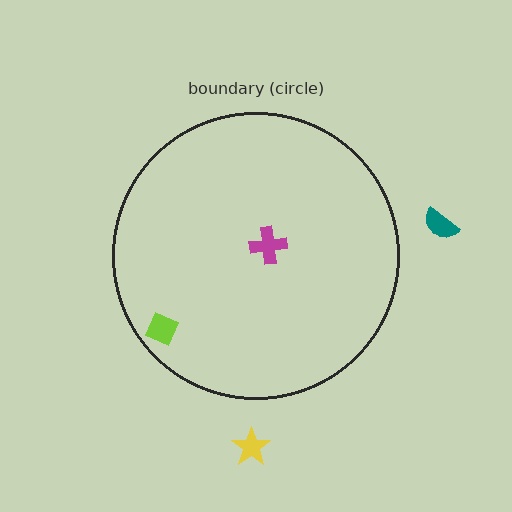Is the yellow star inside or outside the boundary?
Outside.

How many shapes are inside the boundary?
2 inside, 2 outside.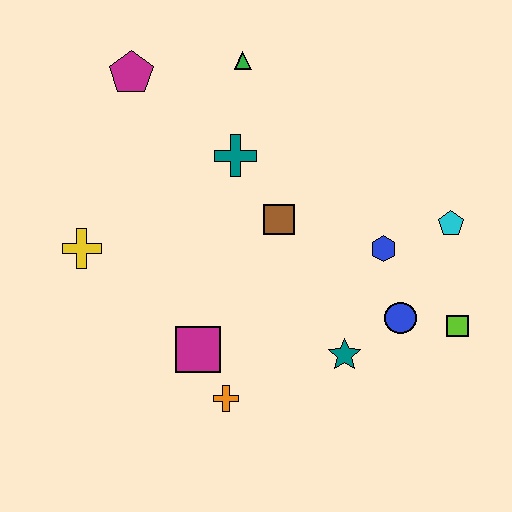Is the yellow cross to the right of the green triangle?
No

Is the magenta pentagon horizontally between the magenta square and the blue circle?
No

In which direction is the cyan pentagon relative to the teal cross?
The cyan pentagon is to the right of the teal cross.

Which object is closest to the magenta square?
The orange cross is closest to the magenta square.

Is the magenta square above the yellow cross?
No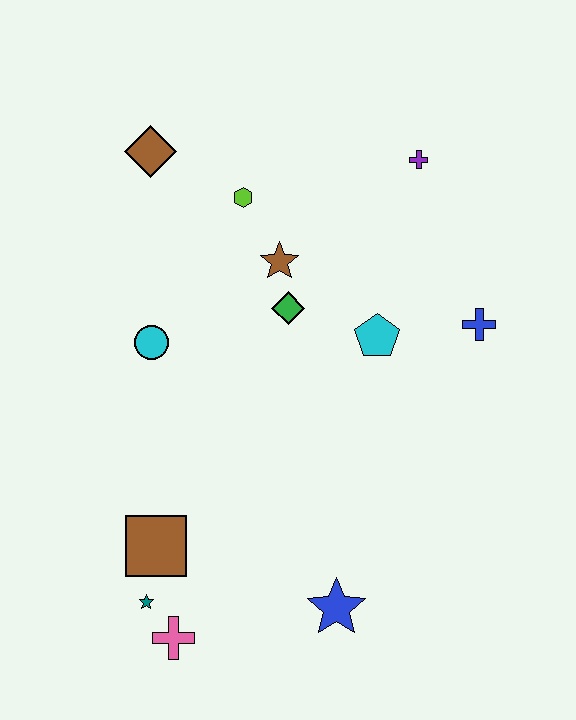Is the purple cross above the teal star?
Yes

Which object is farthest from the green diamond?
The pink cross is farthest from the green diamond.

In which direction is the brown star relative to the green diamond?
The brown star is above the green diamond.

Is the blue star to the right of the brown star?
Yes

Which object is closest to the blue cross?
The cyan pentagon is closest to the blue cross.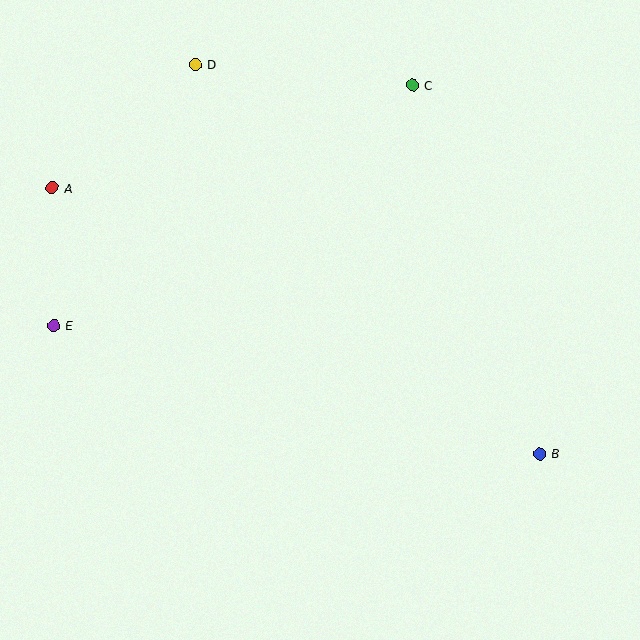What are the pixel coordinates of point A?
Point A is at (52, 188).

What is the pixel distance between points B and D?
The distance between B and D is 520 pixels.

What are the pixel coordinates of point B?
Point B is at (540, 454).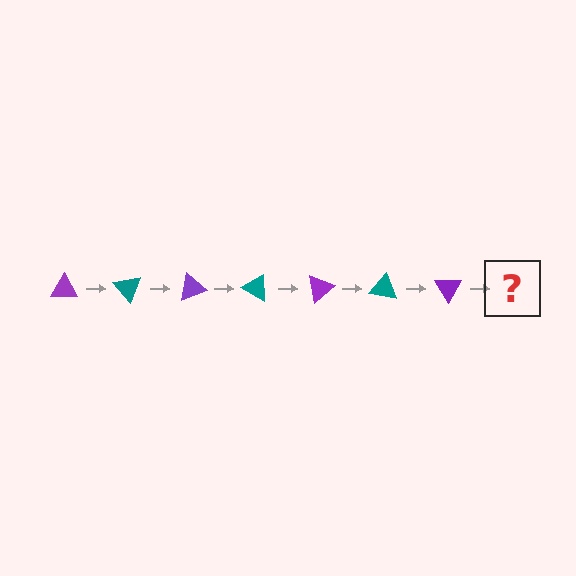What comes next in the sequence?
The next element should be a teal triangle, rotated 350 degrees from the start.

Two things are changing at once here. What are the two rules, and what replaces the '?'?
The two rules are that it rotates 50 degrees each step and the color cycles through purple and teal. The '?' should be a teal triangle, rotated 350 degrees from the start.